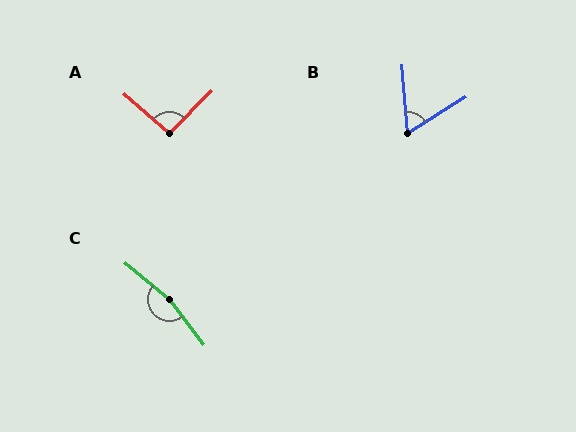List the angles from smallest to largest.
B (63°), A (94°), C (166°).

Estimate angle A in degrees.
Approximately 94 degrees.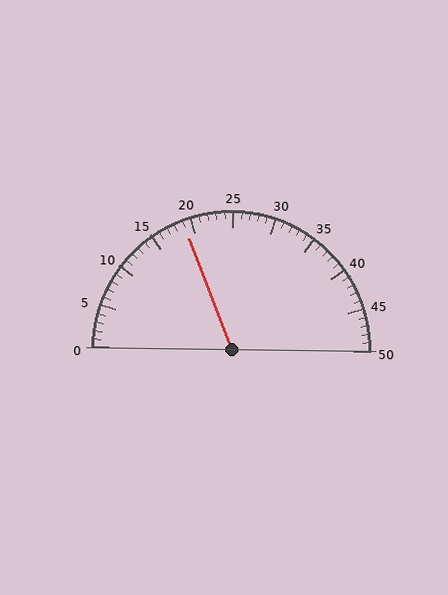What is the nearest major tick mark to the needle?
The nearest major tick mark is 20.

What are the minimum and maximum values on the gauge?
The gauge ranges from 0 to 50.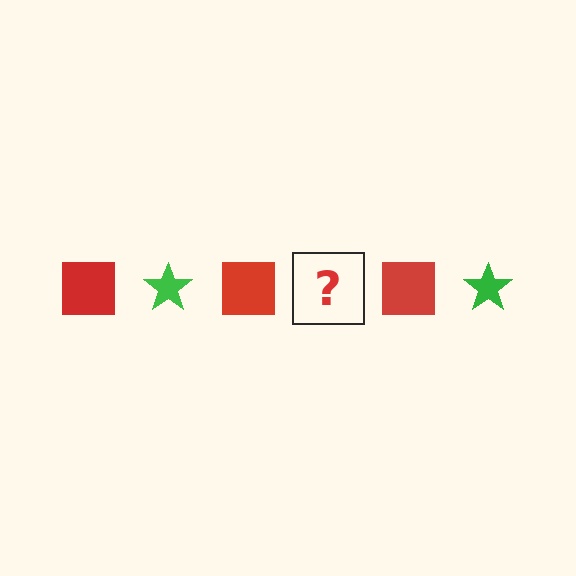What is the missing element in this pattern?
The missing element is a green star.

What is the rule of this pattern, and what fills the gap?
The rule is that the pattern alternates between red square and green star. The gap should be filled with a green star.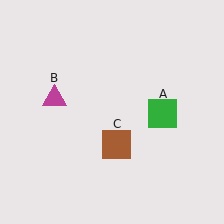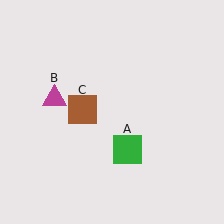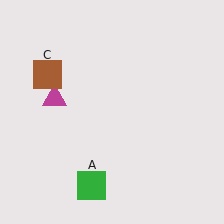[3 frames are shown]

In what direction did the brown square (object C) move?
The brown square (object C) moved up and to the left.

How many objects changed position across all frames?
2 objects changed position: green square (object A), brown square (object C).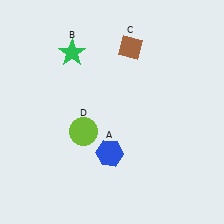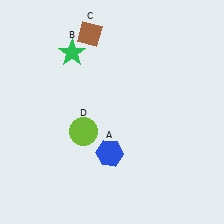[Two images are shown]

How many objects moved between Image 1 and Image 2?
1 object moved between the two images.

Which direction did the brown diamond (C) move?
The brown diamond (C) moved left.